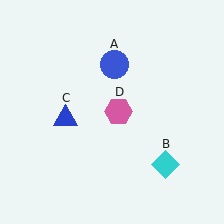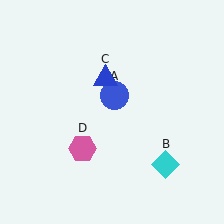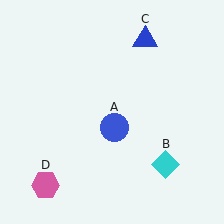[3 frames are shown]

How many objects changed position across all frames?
3 objects changed position: blue circle (object A), blue triangle (object C), pink hexagon (object D).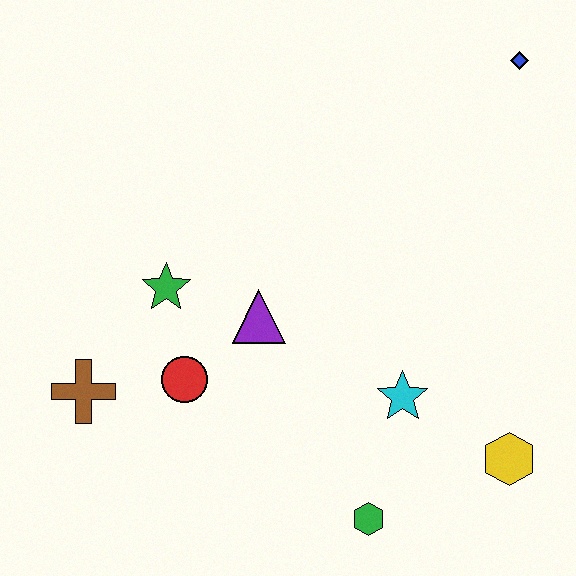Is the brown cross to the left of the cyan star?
Yes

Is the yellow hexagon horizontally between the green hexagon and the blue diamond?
Yes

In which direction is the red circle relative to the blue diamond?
The red circle is to the left of the blue diamond.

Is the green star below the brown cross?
No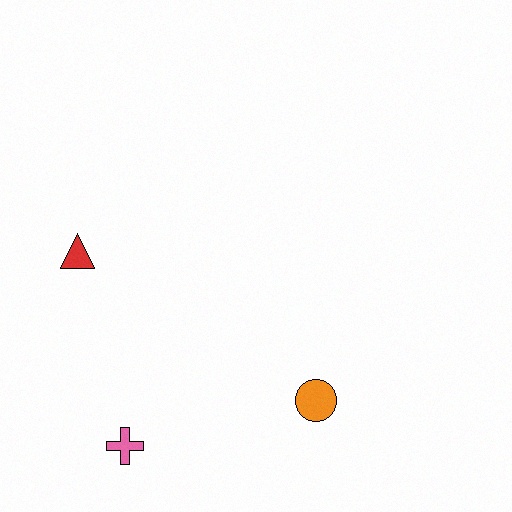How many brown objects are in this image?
There are no brown objects.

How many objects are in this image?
There are 3 objects.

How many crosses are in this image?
There is 1 cross.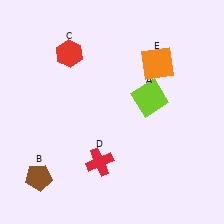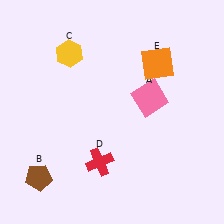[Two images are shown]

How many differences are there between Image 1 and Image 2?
There are 2 differences between the two images.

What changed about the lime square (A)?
In Image 1, A is lime. In Image 2, it changed to pink.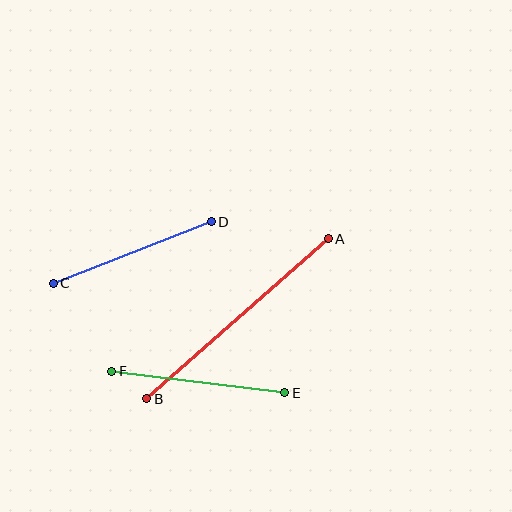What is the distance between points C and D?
The distance is approximately 169 pixels.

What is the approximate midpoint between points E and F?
The midpoint is at approximately (198, 382) pixels.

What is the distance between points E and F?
The distance is approximately 175 pixels.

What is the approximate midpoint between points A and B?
The midpoint is at approximately (237, 319) pixels.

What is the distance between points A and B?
The distance is approximately 242 pixels.